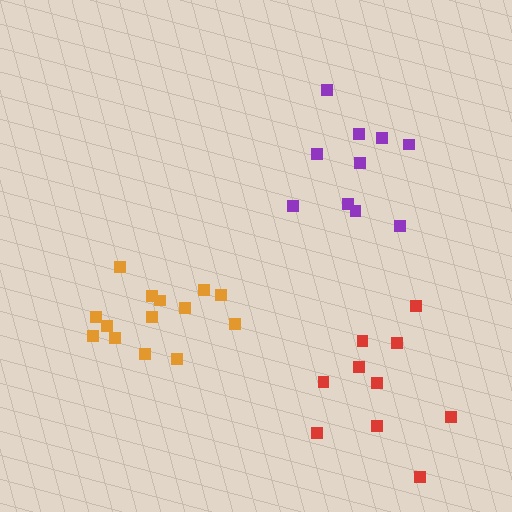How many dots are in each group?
Group 1: 14 dots, Group 2: 10 dots, Group 3: 10 dots (34 total).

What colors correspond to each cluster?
The clusters are colored: orange, purple, red.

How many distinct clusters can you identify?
There are 3 distinct clusters.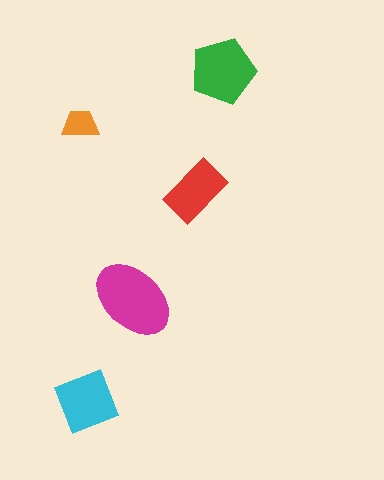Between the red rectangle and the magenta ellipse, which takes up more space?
The magenta ellipse.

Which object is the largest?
The magenta ellipse.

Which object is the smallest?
The orange trapezoid.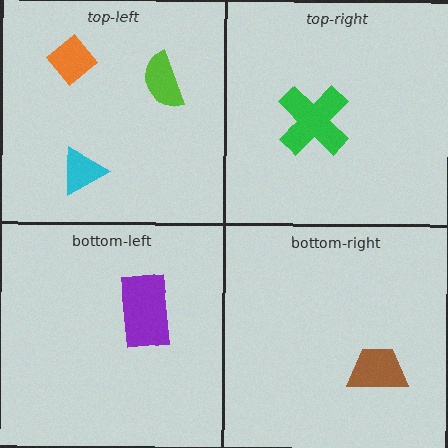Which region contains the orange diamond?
The top-left region.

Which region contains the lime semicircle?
The top-left region.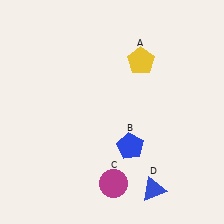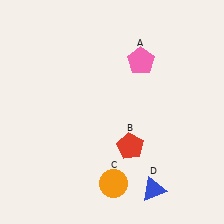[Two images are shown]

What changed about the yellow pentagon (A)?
In Image 1, A is yellow. In Image 2, it changed to pink.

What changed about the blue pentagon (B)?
In Image 1, B is blue. In Image 2, it changed to red.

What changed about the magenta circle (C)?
In Image 1, C is magenta. In Image 2, it changed to orange.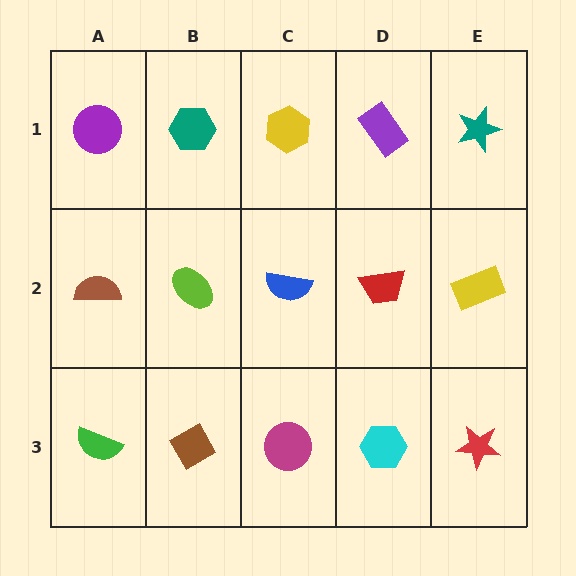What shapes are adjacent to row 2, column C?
A yellow hexagon (row 1, column C), a magenta circle (row 3, column C), a lime ellipse (row 2, column B), a red trapezoid (row 2, column D).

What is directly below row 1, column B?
A lime ellipse.